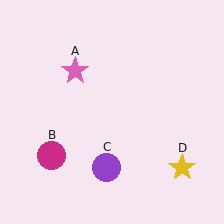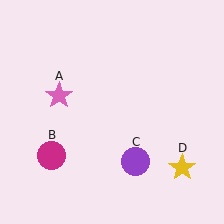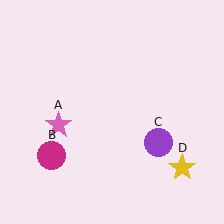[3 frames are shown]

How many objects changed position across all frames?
2 objects changed position: pink star (object A), purple circle (object C).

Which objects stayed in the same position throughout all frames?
Magenta circle (object B) and yellow star (object D) remained stationary.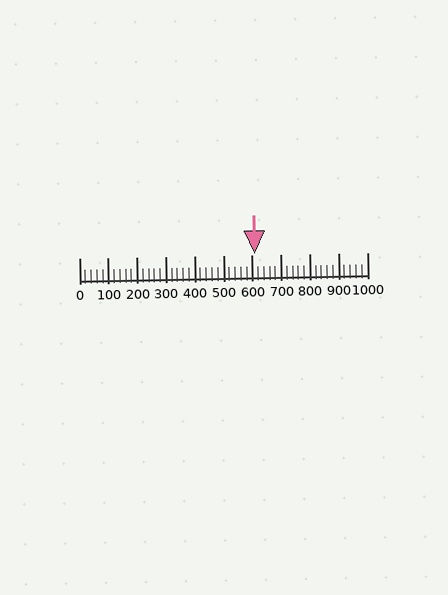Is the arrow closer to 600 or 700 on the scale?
The arrow is closer to 600.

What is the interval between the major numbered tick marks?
The major tick marks are spaced 100 units apart.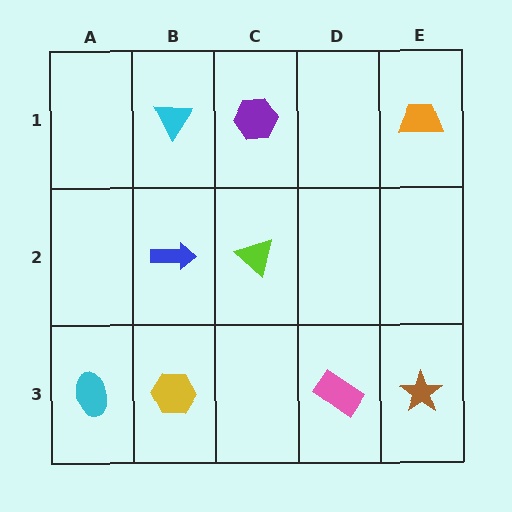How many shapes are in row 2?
2 shapes.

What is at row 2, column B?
A blue arrow.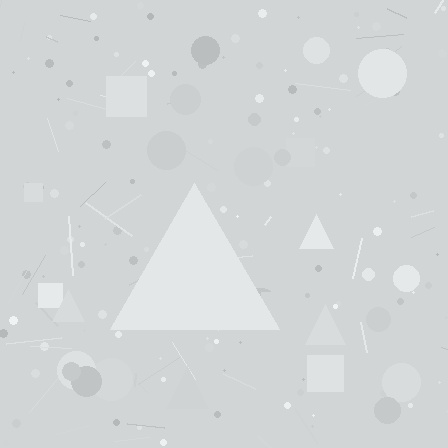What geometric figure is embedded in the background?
A triangle is embedded in the background.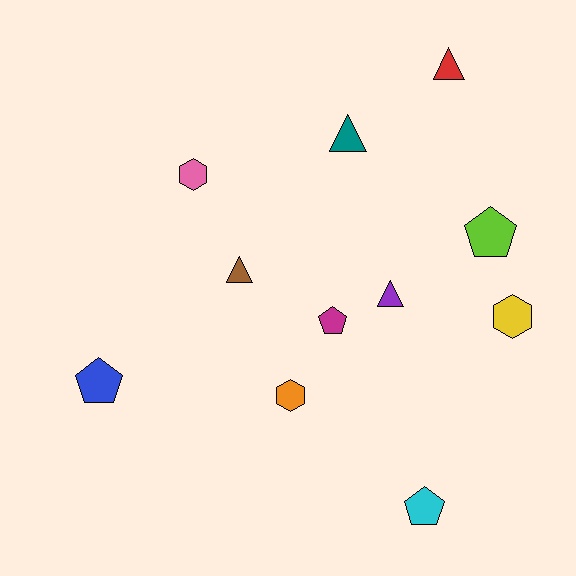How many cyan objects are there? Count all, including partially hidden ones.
There is 1 cyan object.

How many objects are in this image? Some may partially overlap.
There are 11 objects.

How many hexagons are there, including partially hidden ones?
There are 3 hexagons.